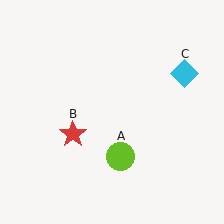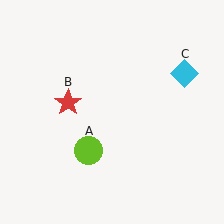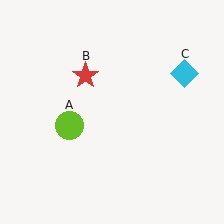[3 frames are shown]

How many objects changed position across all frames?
2 objects changed position: lime circle (object A), red star (object B).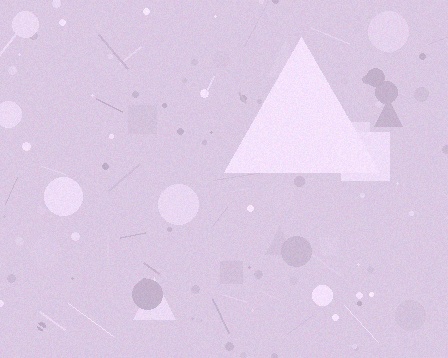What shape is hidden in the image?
A triangle is hidden in the image.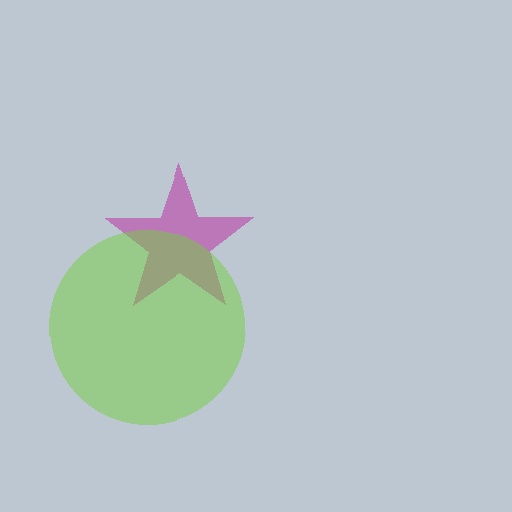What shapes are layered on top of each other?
The layered shapes are: a magenta star, a lime circle.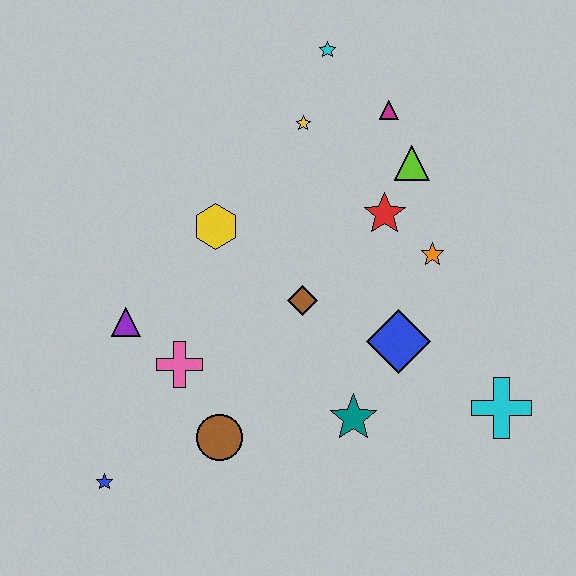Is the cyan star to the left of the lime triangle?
Yes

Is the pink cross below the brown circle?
No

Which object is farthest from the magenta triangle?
The blue star is farthest from the magenta triangle.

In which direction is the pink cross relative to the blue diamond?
The pink cross is to the left of the blue diamond.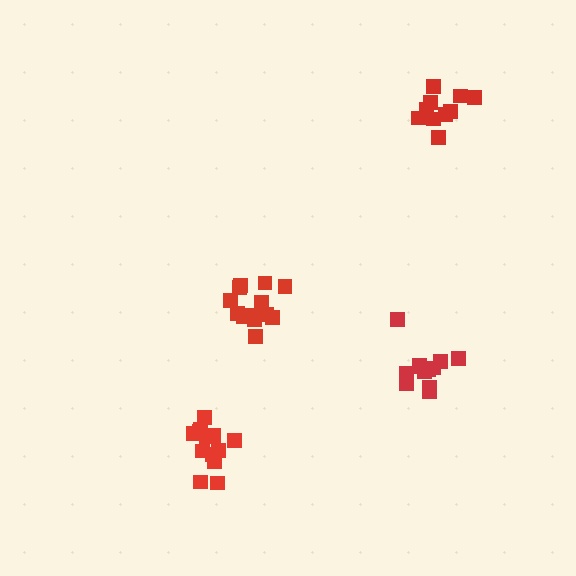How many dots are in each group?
Group 1: 13 dots, Group 2: 10 dots, Group 3: 12 dots, Group 4: 13 dots (48 total).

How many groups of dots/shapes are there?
There are 4 groups.